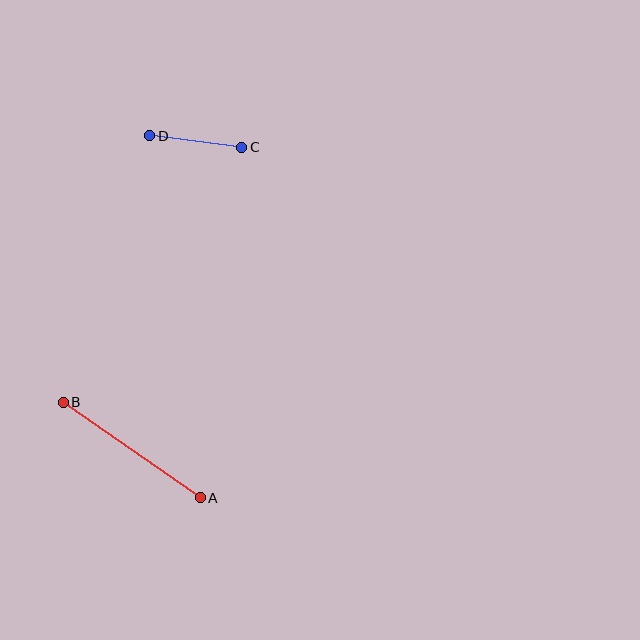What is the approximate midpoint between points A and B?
The midpoint is at approximately (132, 450) pixels.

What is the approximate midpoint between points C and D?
The midpoint is at approximately (196, 141) pixels.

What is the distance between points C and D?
The distance is approximately 93 pixels.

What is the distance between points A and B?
The distance is approximately 167 pixels.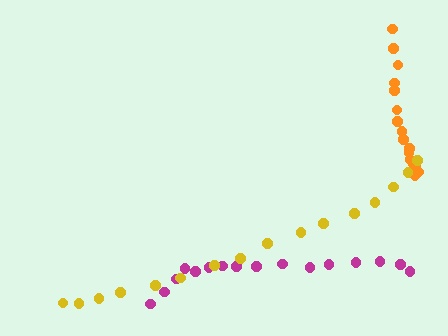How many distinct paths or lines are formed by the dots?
There are 3 distinct paths.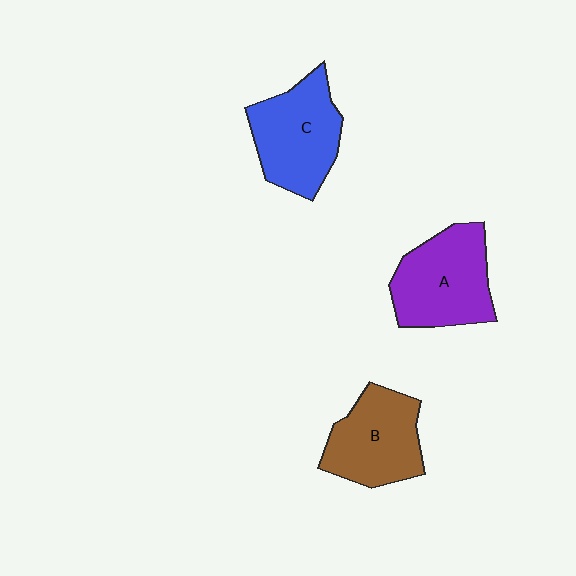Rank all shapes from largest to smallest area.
From largest to smallest: A (purple), C (blue), B (brown).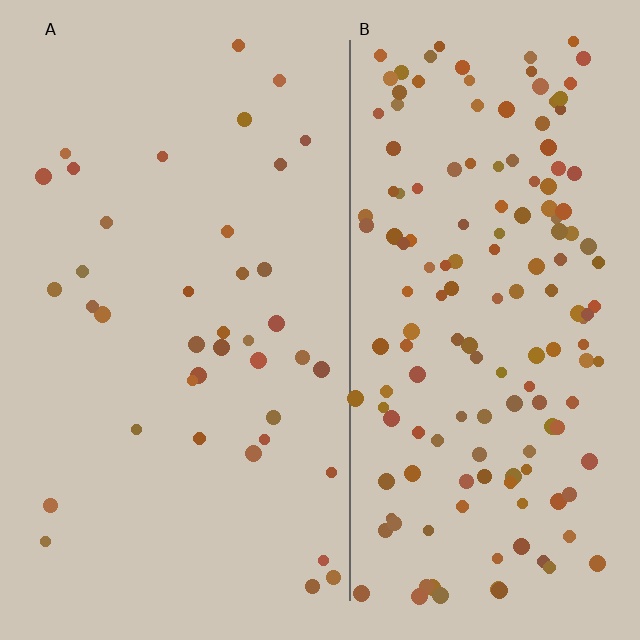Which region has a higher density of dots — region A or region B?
B (the right).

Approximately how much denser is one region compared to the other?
Approximately 4.0× — region B over region A.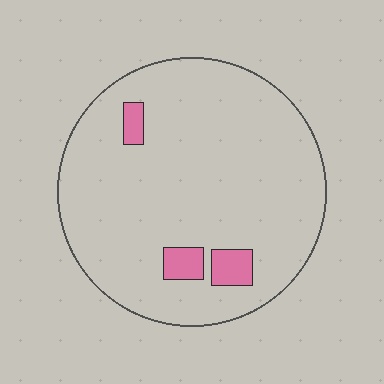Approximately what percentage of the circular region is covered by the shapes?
Approximately 5%.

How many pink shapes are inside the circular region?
3.